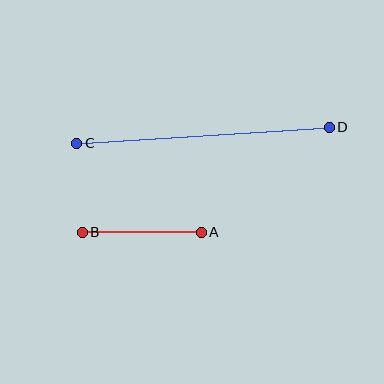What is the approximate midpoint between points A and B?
The midpoint is at approximately (142, 232) pixels.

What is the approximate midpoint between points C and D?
The midpoint is at approximately (203, 135) pixels.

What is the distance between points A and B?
The distance is approximately 119 pixels.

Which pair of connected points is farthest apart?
Points C and D are farthest apart.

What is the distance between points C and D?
The distance is approximately 253 pixels.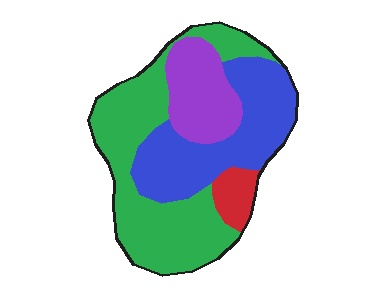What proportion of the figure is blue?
Blue takes up about one third (1/3) of the figure.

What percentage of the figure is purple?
Purple covers roughly 15% of the figure.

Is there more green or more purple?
Green.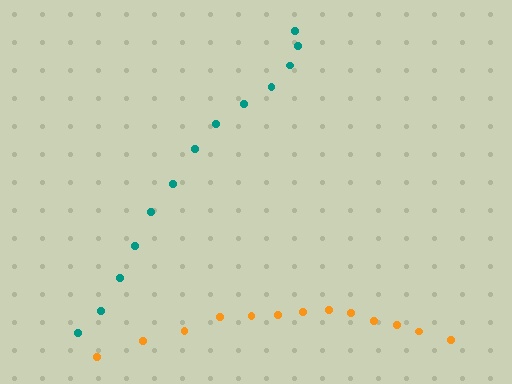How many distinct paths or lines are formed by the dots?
There are 2 distinct paths.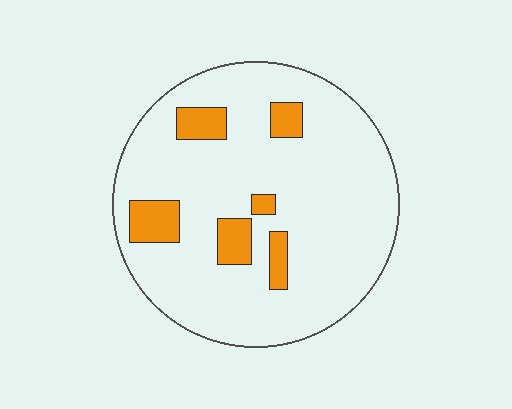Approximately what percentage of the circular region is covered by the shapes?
Approximately 15%.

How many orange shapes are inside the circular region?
6.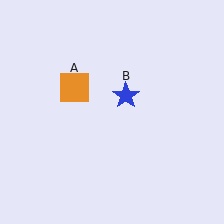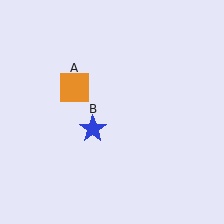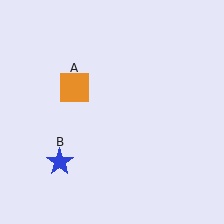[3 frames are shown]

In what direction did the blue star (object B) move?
The blue star (object B) moved down and to the left.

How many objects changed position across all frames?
1 object changed position: blue star (object B).